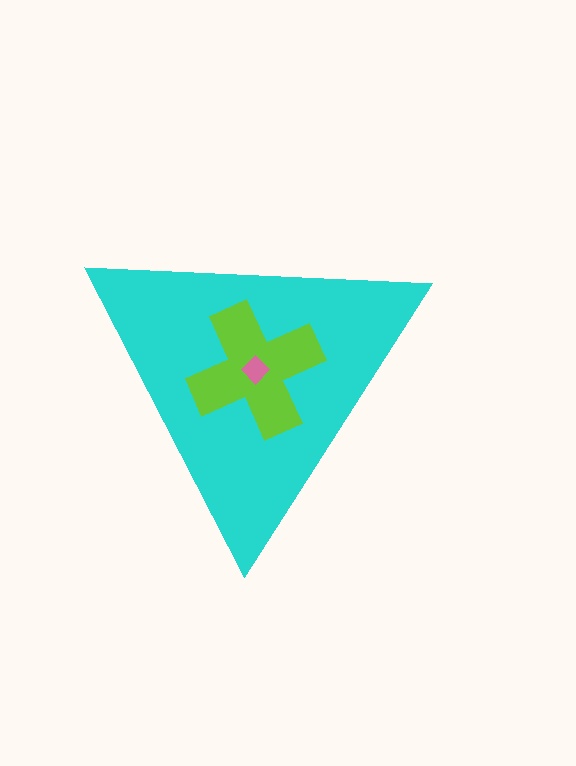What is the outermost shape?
The cyan triangle.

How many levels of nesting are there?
3.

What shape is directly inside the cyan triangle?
The lime cross.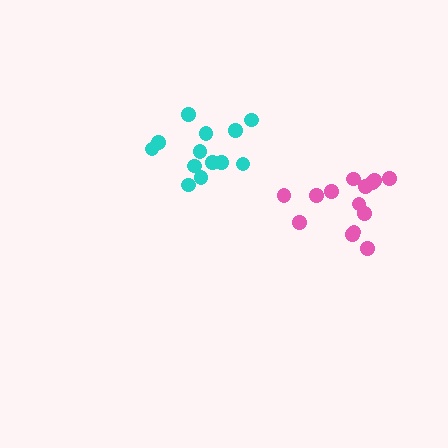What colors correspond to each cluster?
The clusters are colored: cyan, pink.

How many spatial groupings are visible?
There are 2 spatial groupings.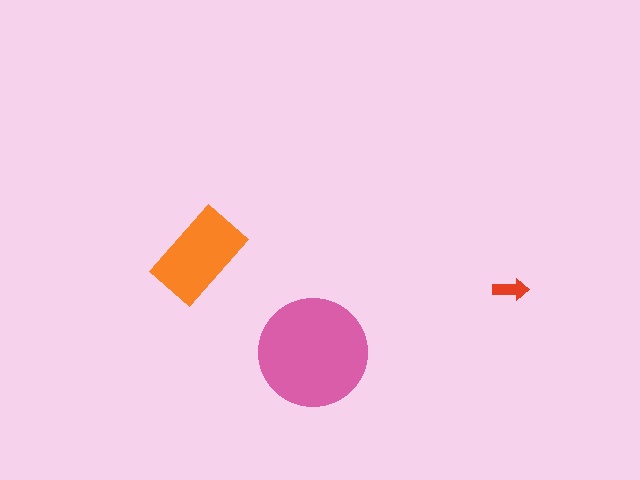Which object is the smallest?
The red arrow.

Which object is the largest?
The pink circle.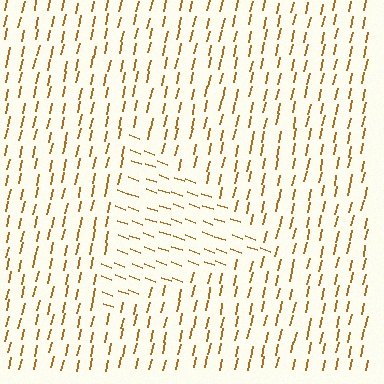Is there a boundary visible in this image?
Yes, there is a texture boundary formed by a change in line orientation.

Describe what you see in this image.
The image is filled with small brown line segments. A triangle region in the image has lines oriented differently from the surrounding lines, creating a visible texture boundary.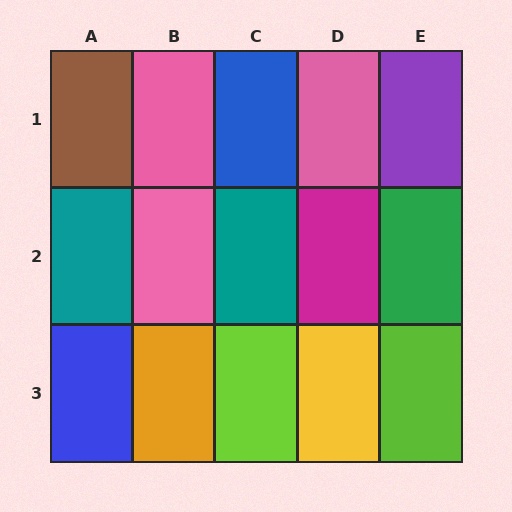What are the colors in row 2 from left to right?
Teal, pink, teal, magenta, green.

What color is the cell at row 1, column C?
Blue.